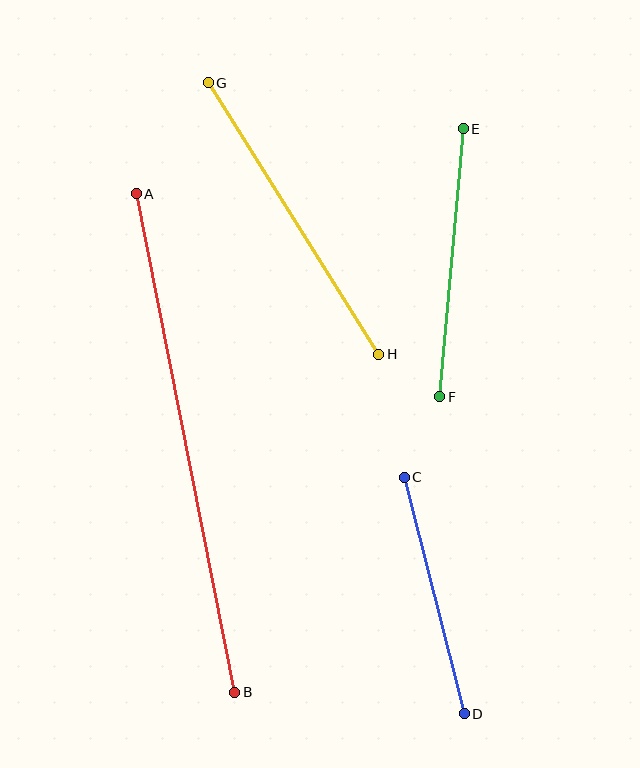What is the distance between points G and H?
The distance is approximately 321 pixels.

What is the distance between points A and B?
The distance is approximately 508 pixels.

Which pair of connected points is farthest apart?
Points A and B are farthest apart.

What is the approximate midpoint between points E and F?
The midpoint is at approximately (451, 263) pixels.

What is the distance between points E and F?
The distance is approximately 269 pixels.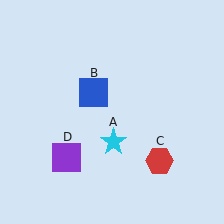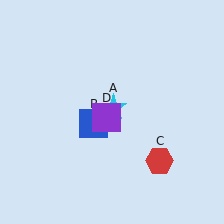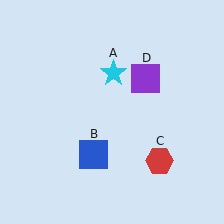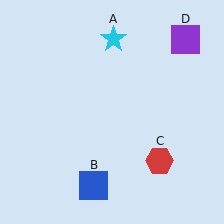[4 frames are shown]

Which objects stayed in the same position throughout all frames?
Red hexagon (object C) remained stationary.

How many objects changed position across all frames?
3 objects changed position: cyan star (object A), blue square (object B), purple square (object D).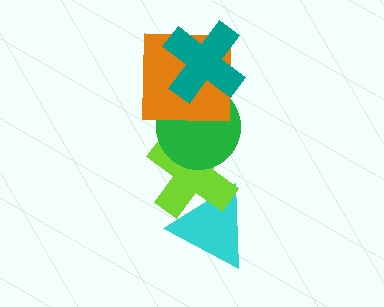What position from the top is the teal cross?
The teal cross is 1st from the top.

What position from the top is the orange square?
The orange square is 2nd from the top.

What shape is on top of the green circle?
The orange square is on top of the green circle.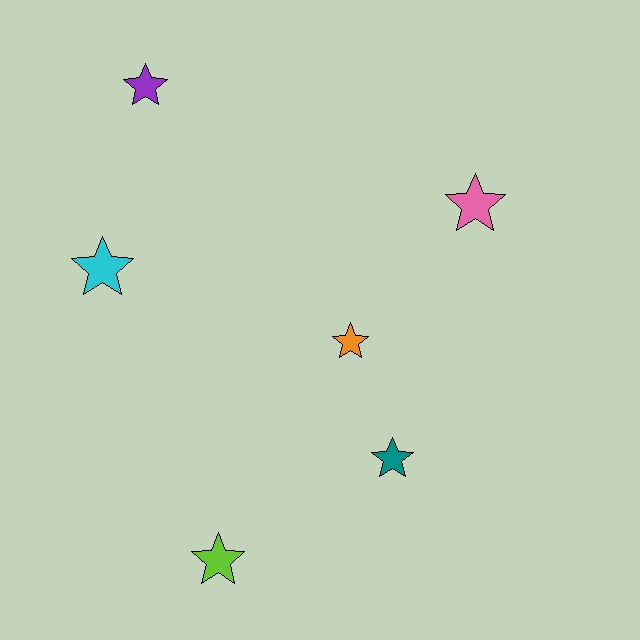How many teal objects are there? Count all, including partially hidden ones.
There is 1 teal object.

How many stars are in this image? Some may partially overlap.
There are 6 stars.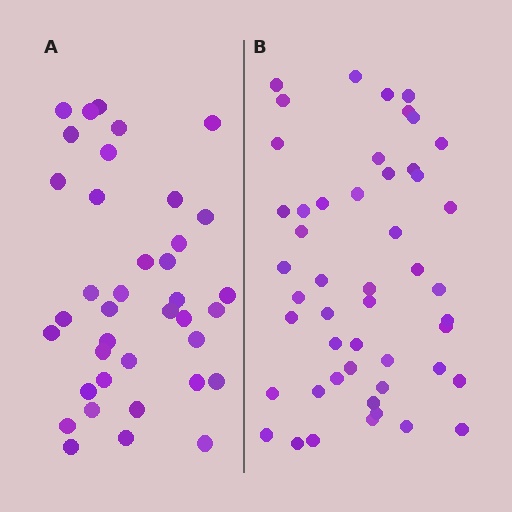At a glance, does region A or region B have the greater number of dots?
Region B (the right region) has more dots.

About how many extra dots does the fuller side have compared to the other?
Region B has roughly 12 or so more dots than region A.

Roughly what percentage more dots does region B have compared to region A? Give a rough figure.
About 30% more.